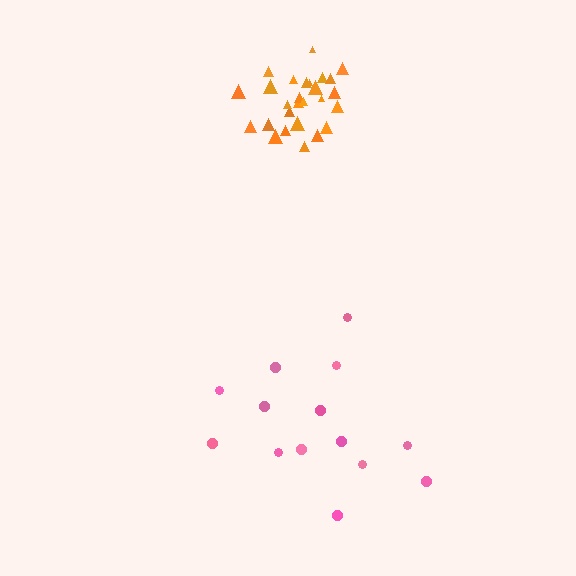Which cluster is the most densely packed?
Orange.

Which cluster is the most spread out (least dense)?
Pink.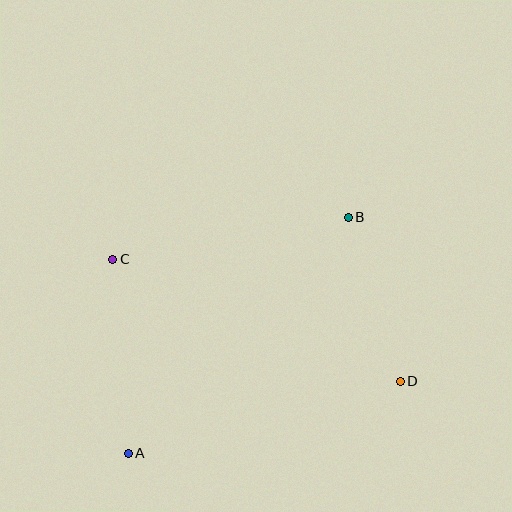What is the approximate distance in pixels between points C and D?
The distance between C and D is approximately 313 pixels.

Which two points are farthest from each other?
Points A and B are farthest from each other.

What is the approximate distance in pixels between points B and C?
The distance between B and C is approximately 239 pixels.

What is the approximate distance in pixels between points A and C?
The distance between A and C is approximately 194 pixels.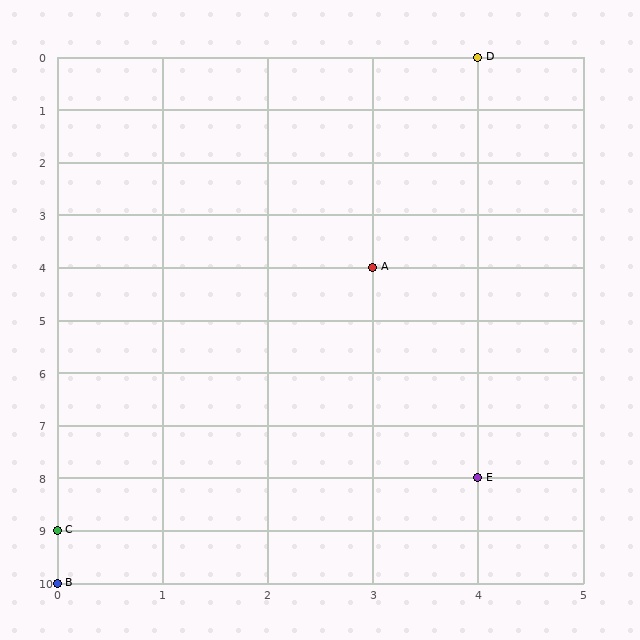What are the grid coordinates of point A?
Point A is at grid coordinates (3, 4).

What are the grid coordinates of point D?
Point D is at grid coordinates (4, 0).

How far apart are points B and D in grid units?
Points B and D are 4 columns and 10 rows apart (about 10.8 grid units diagonally).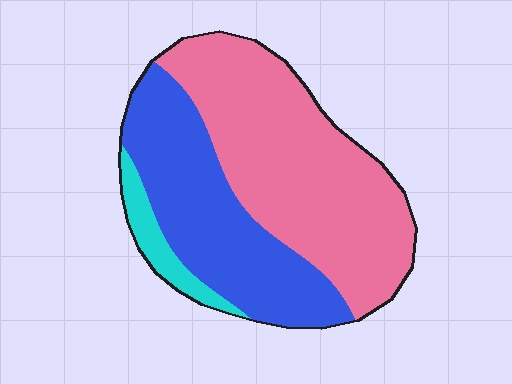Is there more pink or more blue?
Pink.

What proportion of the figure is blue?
Blue takes up between a quarter and a half of the figure.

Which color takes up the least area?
Cyan, at roughly 5%.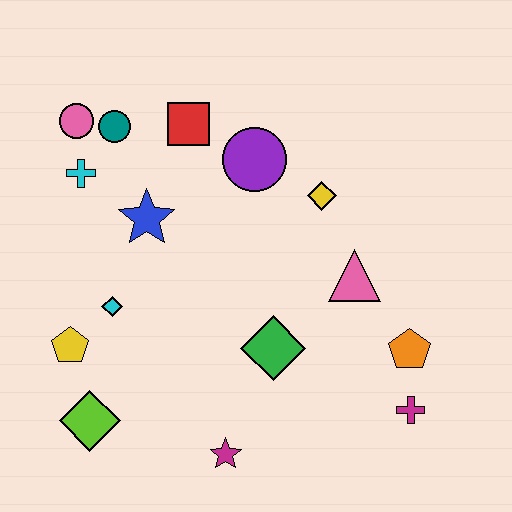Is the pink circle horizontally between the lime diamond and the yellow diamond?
No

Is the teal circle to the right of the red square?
No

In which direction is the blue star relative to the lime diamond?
The blue star is above the lime diamond.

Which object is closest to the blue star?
The cyan cross is closest to the blue star.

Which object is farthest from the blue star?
The magenta cross is farthest from the blue star.